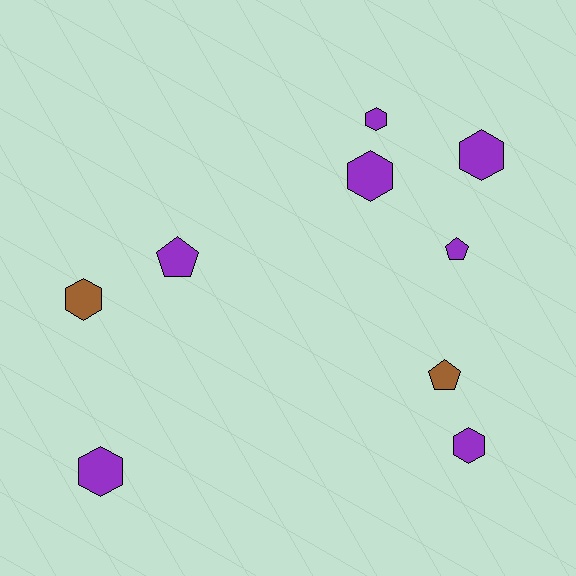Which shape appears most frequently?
Hexagon, with 6 objects.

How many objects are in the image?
There are 9 objects.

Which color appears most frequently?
Purple, with 7 objects.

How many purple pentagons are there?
There are 2 purple pentagons.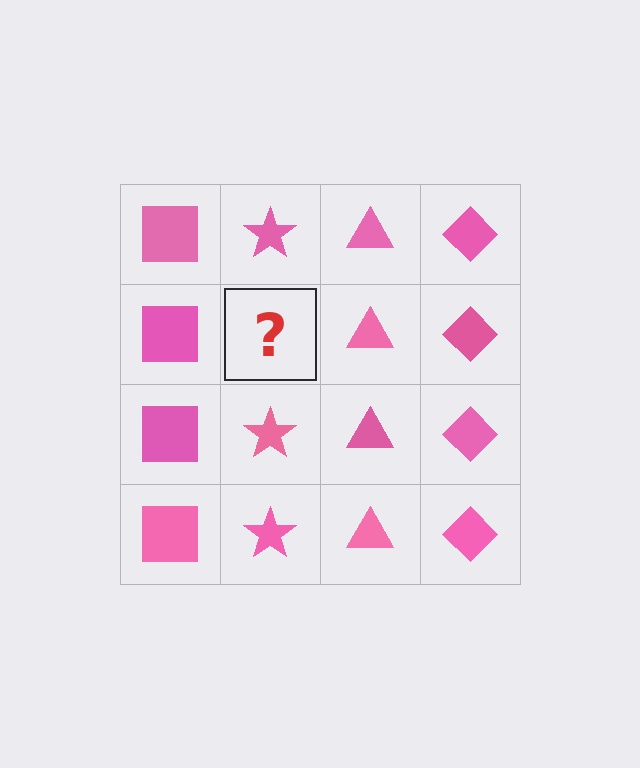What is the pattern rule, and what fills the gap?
The rule is that each column has a consistent shape. The gap should be filled with a pink star.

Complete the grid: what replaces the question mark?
The question mark should be replaced with a pink star.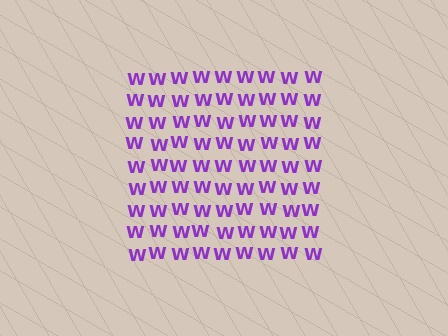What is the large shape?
The large shape is a square.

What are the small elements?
The small elements are letter W's.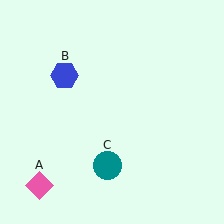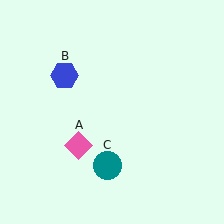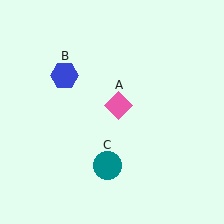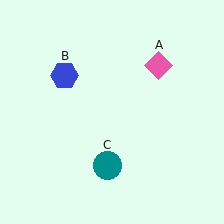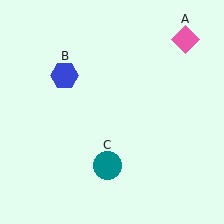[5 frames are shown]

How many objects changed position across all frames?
1 object changed position: pink diamond (object A).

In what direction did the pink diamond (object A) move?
The pink diamond (object A) moved up and to the right.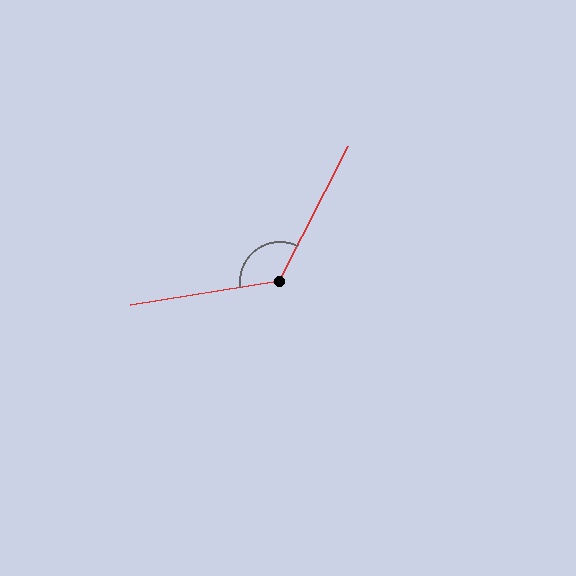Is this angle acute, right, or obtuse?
It is obtuse.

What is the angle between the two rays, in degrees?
Approximately 126 degrees.